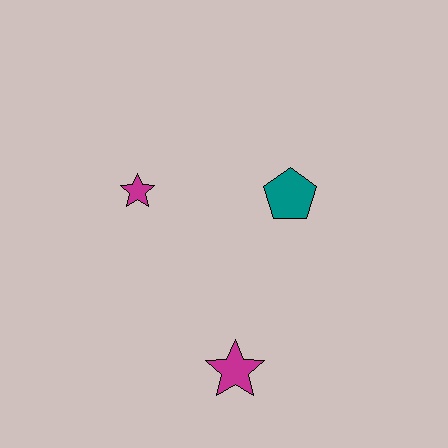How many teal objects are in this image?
There is 1 teal object.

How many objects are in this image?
There are 3 objects.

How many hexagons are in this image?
There are no hexagons.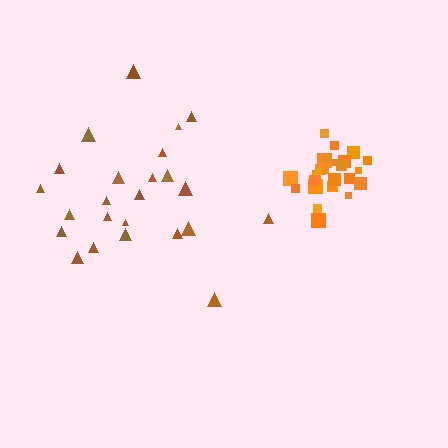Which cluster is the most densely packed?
Orange.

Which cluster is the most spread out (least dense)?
Brown.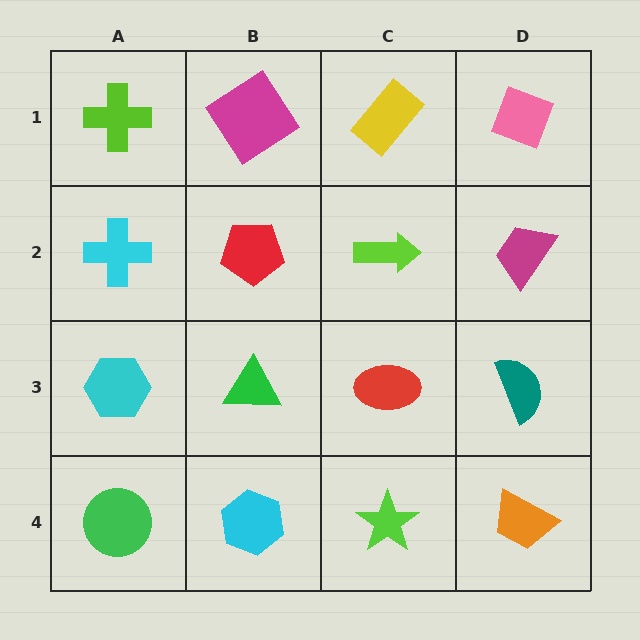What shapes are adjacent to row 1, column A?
A cyan cross (row 2, column A), a magenta diamond (row 1, column B).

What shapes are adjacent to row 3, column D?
A magenta trapezoid (row 2, column D), an orange trapezoid (row 4, column D), a red ellipse (row 3, column C).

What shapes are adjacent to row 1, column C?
A lime arrow (row 2, column C), a magenta diamond (row 1, column B), a pink diamond (row 1, column D).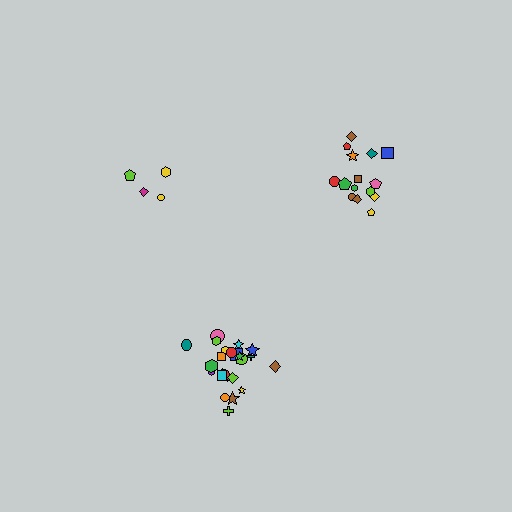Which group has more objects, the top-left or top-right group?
The top-right group.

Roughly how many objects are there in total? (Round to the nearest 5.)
Roughly 45 objects in total.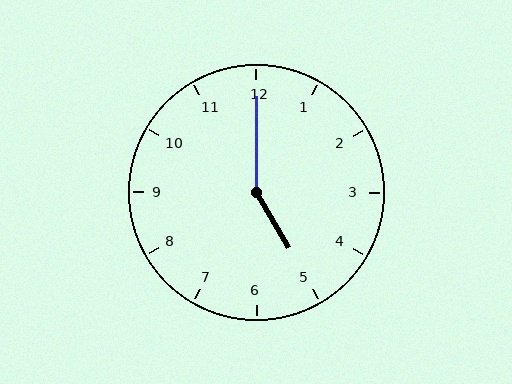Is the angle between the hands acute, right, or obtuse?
It is obtuse.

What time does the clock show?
5:00.